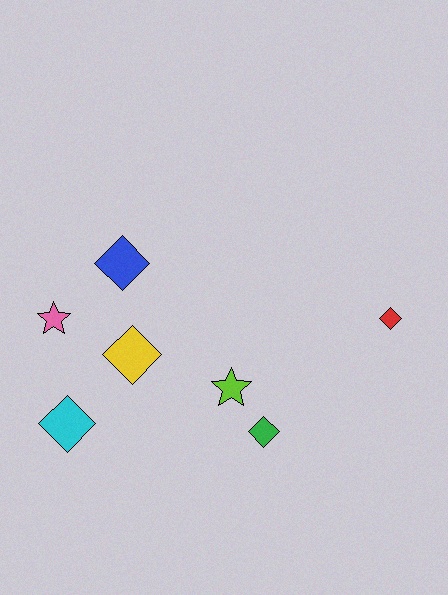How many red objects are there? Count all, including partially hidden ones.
There is 1 red object.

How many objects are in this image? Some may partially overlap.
There are 7 objects.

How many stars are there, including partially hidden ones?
There are 2 stars.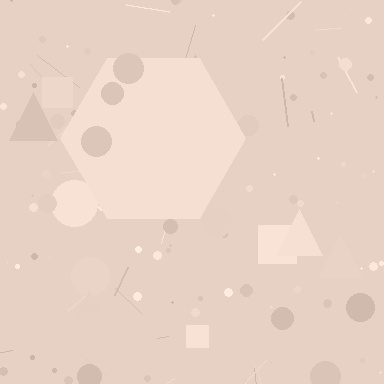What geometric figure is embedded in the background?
A hexagon is embedded in the background.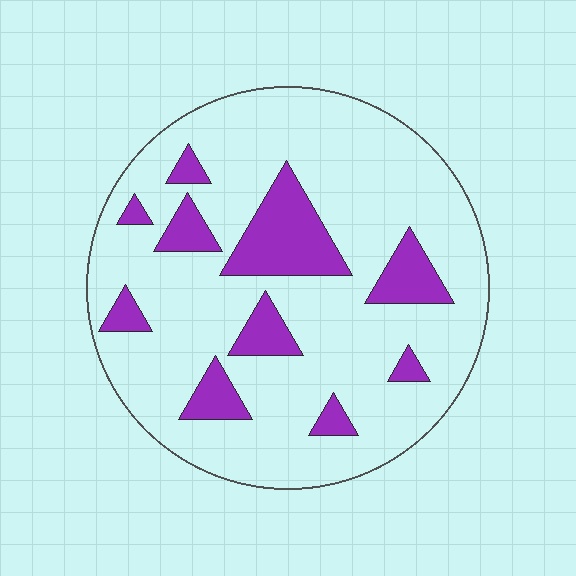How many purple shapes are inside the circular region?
10.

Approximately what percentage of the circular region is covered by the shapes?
Approximately 20%.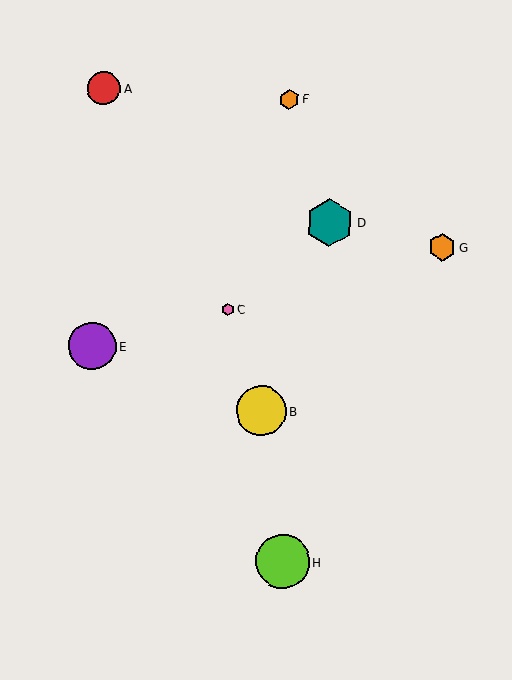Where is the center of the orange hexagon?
The center of the orange hexagon is at (442, 247).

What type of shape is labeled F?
Shape F is an orange hexagon.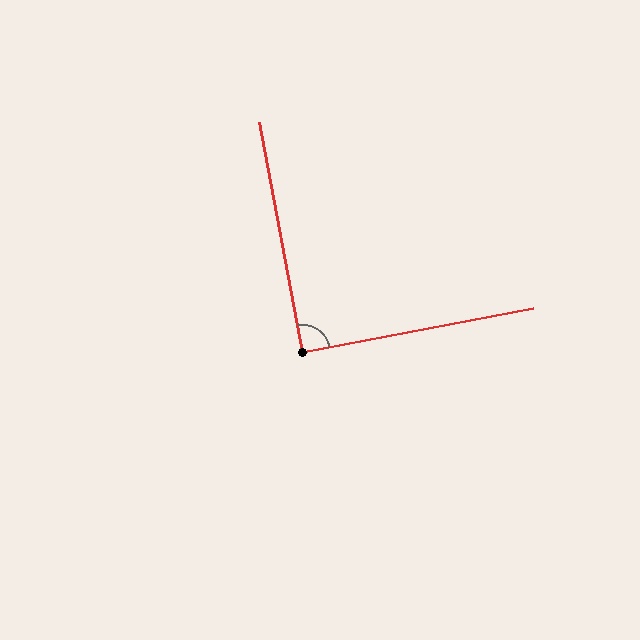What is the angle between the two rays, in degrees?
Approximately 90 degrees.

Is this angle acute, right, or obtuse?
It is approximately a right angle.